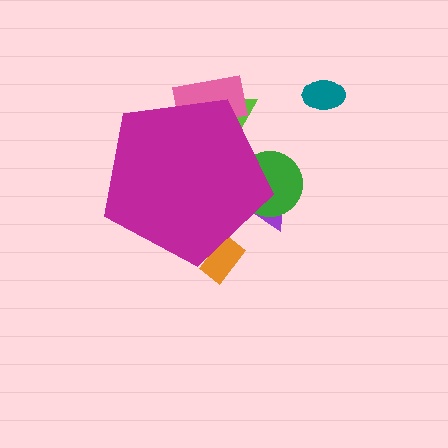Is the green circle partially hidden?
Yes, the green circle is partially hidden behind the magenta pentagon.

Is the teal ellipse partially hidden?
No, the teal ellipse is fully visible.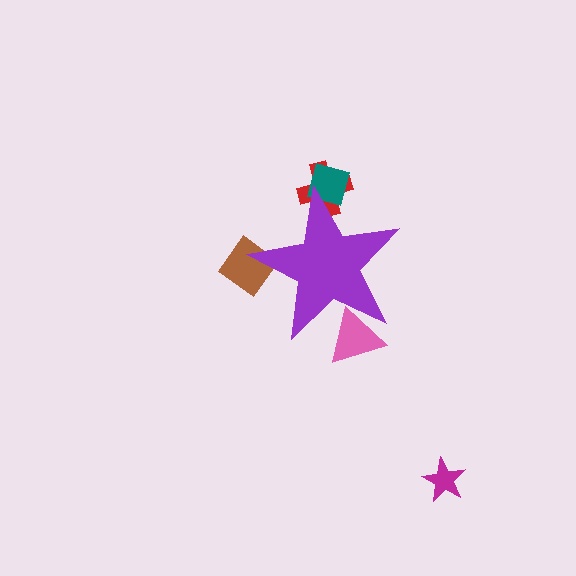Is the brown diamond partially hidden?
Yes, the brown diamond is partially hidden behind the purple star.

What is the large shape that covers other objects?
A purple star.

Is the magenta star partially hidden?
No, the magenta star is fully visible.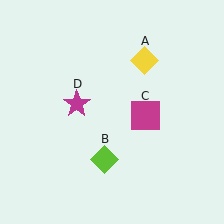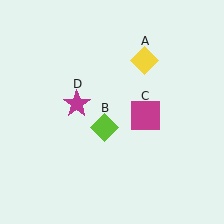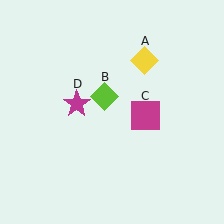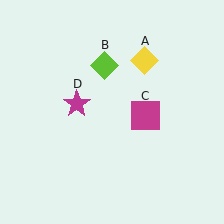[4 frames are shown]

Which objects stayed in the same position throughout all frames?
Yellow diamond (object A) and magenta square (object C) and magenta star (object D) remained stationary.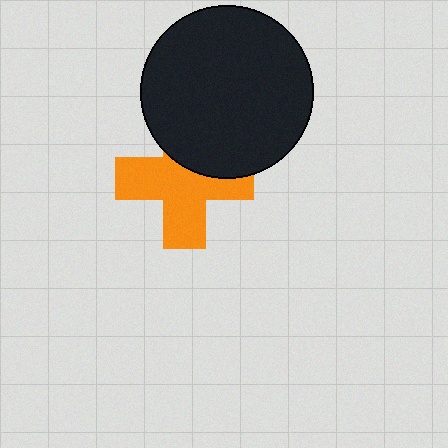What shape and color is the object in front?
The object in front is a black circle.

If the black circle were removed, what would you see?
You would see the complete orange cross.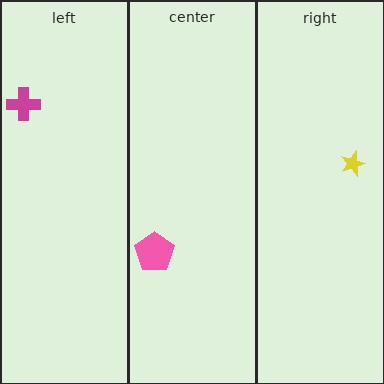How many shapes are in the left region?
1.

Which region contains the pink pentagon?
The center region.